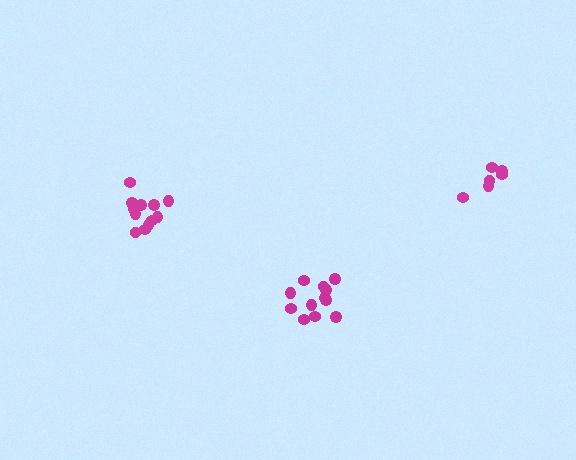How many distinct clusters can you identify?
There are 3 distinct clusters.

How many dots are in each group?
Group 1: 12 dots, Group 2: 12 dots, Group 3: 6 dots (30 total).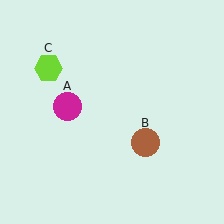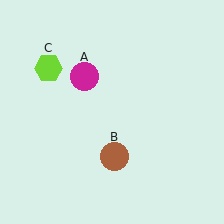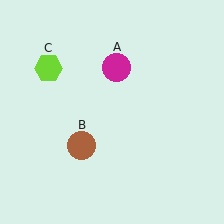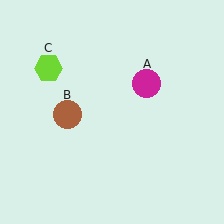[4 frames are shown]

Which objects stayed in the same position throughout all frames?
Lime hexagon (object C) remained stationary.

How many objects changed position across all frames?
2 objects changed position: magenta circle (object A), brown circle (object B).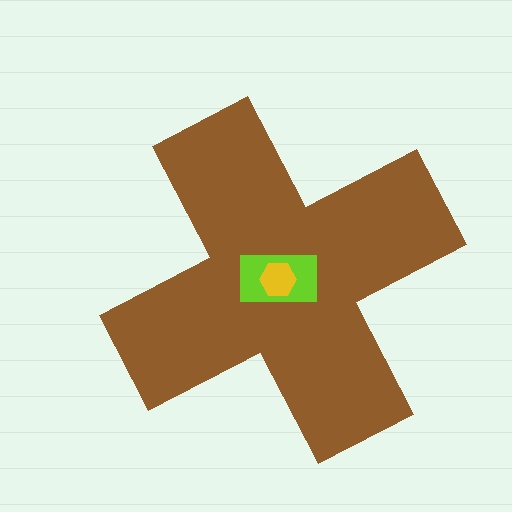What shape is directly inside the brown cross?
The lime rectangle.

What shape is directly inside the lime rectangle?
The yellow hexagon.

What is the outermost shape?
The brown cross.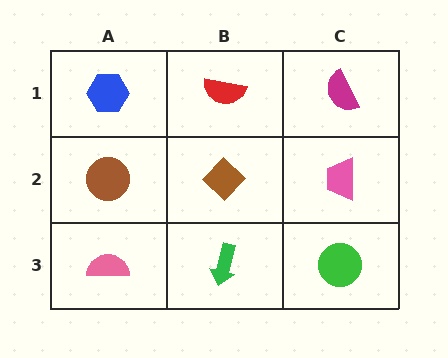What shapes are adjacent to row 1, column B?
A brown diamond (row 2, column B), a blue hexagon (row 1, column A), a magenta semicircle (row 1, column C).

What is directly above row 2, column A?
A blue hexagon.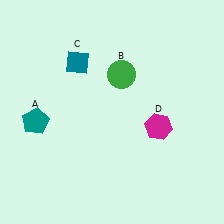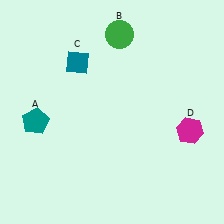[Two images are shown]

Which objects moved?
The objects that moved are: the green circle (B), the magenta hexagon (D).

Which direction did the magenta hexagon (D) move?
The magenta hexagon (D) moved right.